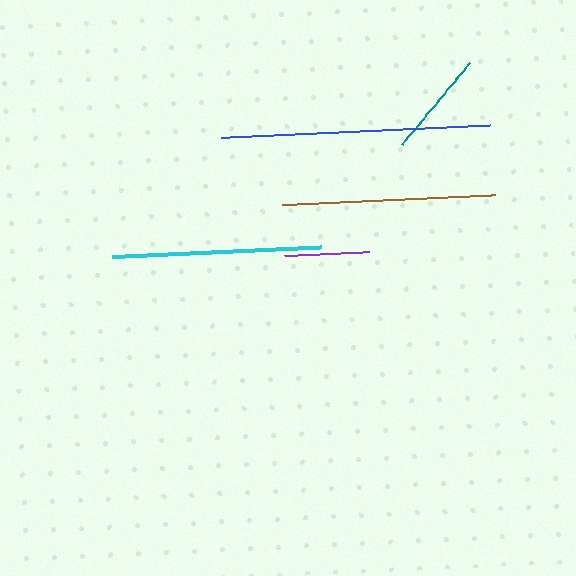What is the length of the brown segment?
The brown segment is approximately 213 pixels long.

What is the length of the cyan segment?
The cyan segment is approximately 209 pixels long.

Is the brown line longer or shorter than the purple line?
The brown line is longer than the purple line.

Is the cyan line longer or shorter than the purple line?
The cyan line is longer than the purple line.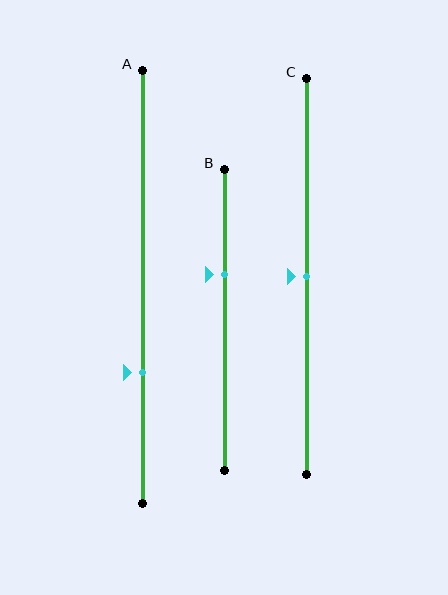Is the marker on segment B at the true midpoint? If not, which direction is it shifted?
No, the marker on segment B is shifted upward by about 15% of the segment length.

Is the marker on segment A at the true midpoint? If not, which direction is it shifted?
No, the marker on segment A is shifted downward by about 20% of the segment length.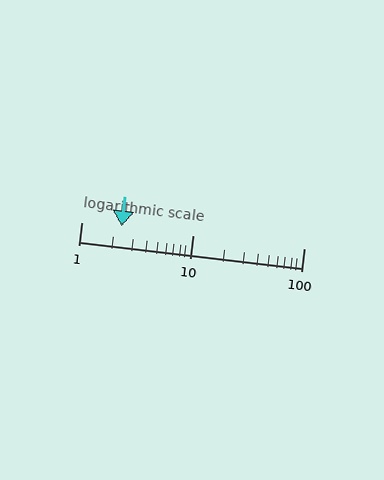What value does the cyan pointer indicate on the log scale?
The pointer indicates approximately 2.3.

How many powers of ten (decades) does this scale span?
The scale spans 2 decades, from 1 to 100.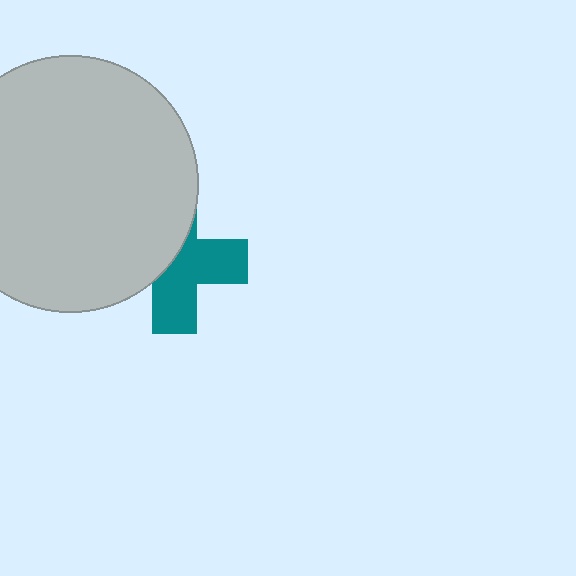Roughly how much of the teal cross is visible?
About half of it is visible (roughly 52%).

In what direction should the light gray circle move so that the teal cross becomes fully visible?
The light gray circle should move left. That is the shortest direction to clear the overlap and leave the teal cross fully visible.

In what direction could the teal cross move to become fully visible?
The teal cross could move right. That would shift it out from behind the light gray circle entirely.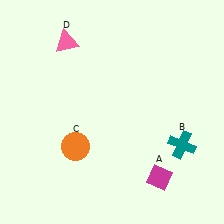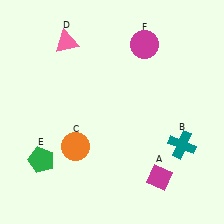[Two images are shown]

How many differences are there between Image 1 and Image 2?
There are 2 differences between the two images.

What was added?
A green pentagon (E), a magenta circle (F) were added in Image 2.